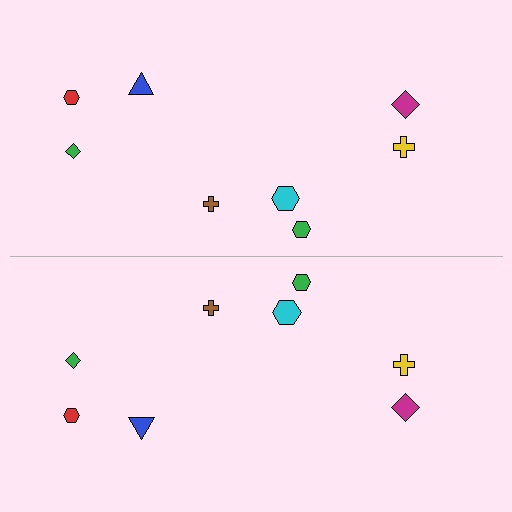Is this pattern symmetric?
Yes, this pattern has bilateral (reflection) symmetry.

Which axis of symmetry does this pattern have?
The pattern has a horizontal axis of symmetry running through the center of the image.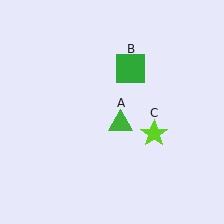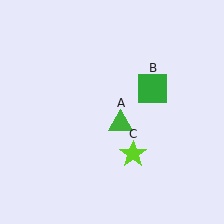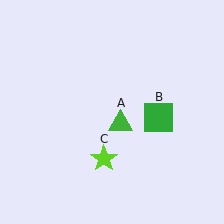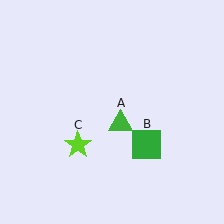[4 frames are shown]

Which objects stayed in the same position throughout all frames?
Green triangle (object A) remained stationary.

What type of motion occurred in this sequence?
The green square (object B), lime star (object C) rotated clockwise around the center of the scene.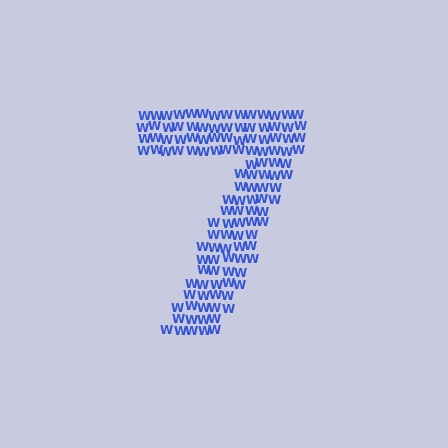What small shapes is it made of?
It is made of small letter W's.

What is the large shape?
The large shape is the digit 7.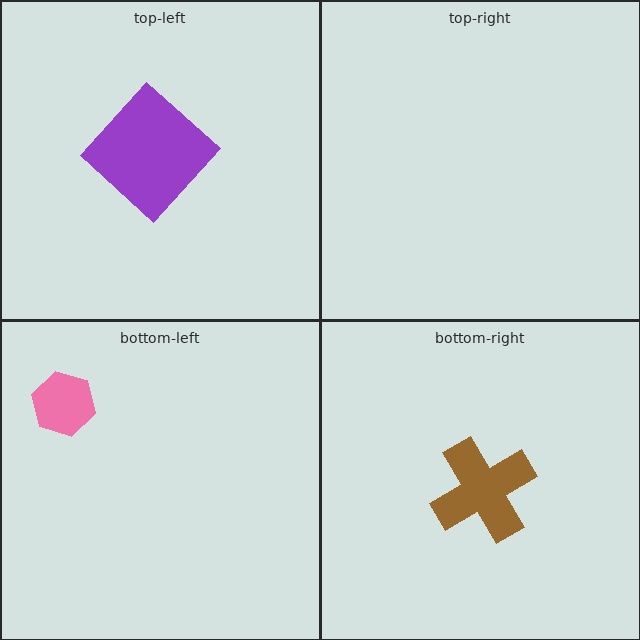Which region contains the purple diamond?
The top-left region.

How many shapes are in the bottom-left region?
1.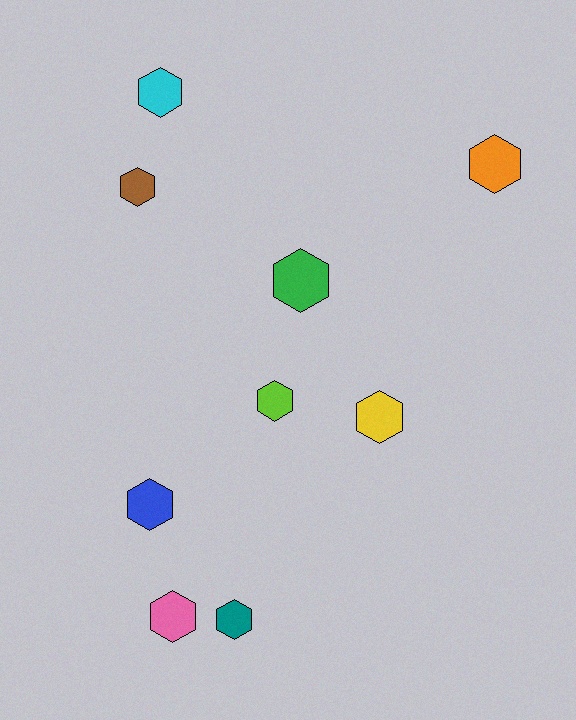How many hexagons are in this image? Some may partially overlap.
There are 9 hexagons.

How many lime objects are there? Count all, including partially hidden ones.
There is 1 lime object.